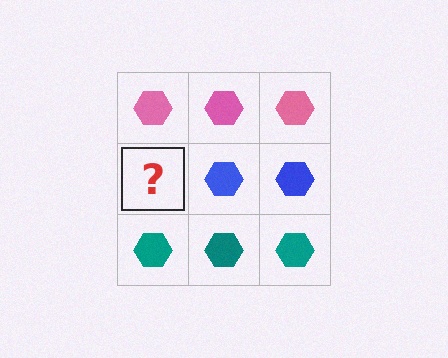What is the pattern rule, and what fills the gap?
The rule is that each row has a consistent color. The gap should be filled with a blue hexagon.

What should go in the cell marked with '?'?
The missing cell should contain a blue hexagon.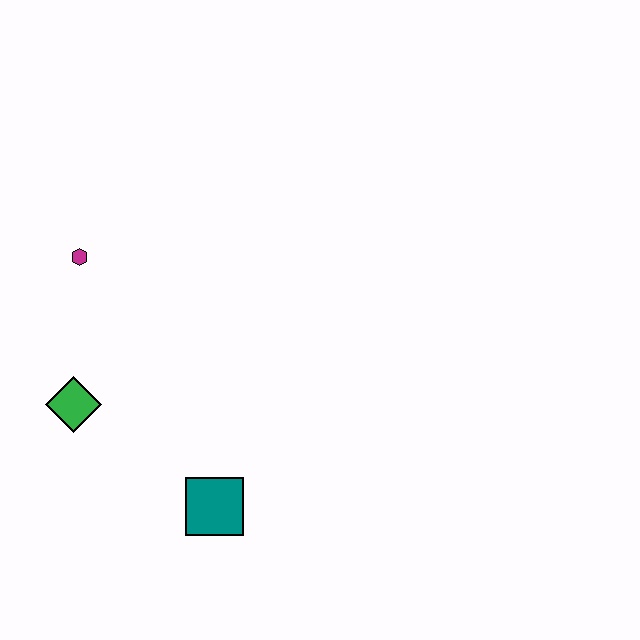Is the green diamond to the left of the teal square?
Yes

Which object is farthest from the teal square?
The magenta hexagon is farthest from the teal square.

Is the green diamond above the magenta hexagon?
No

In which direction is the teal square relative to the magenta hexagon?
The teal square is below the magenta hexagon.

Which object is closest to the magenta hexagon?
The green diamond is closest to the magenta hexagon.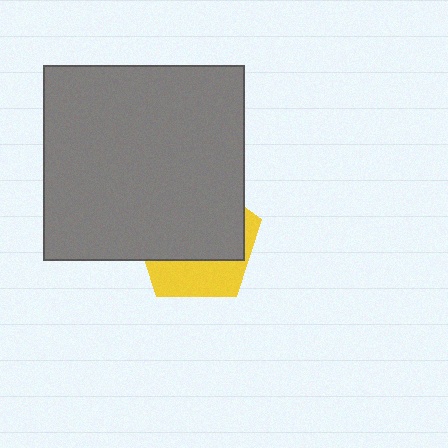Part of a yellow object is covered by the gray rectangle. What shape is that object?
It is a pentagon.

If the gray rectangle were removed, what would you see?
You would see the complete yellow pentagon.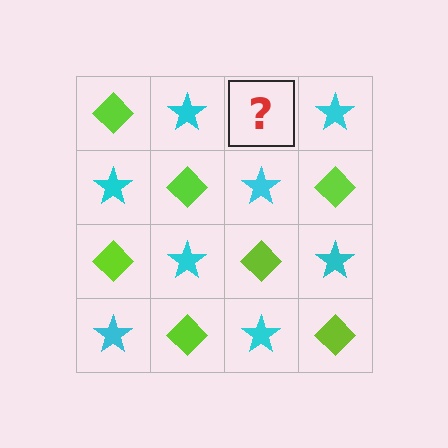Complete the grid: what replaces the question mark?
The question mark should be replaced with a lime diamond.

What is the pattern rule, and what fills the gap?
The rule is that it alternates lime diamond and cyan star in a checkerboard pattern. The gap should be filled with a lime diamond.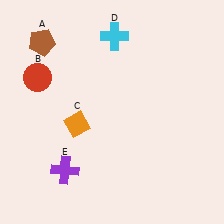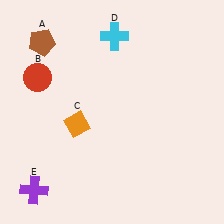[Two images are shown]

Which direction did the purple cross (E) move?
The purple cross (E) moved left.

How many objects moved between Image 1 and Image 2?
1 object moved between the two images.